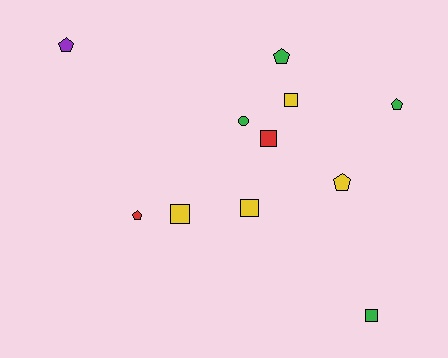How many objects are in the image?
There are 11 objects.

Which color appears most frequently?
Green, with 4 objects.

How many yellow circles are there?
There are no yellow circles.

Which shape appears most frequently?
Pentagon, with 5 objects.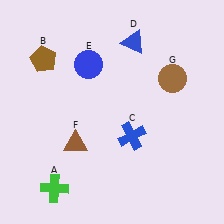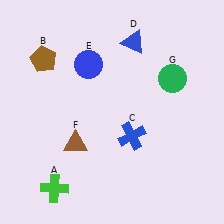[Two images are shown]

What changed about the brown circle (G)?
In Image 1, G is brown. In Image 2, it changed to green.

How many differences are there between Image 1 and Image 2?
There is 1 difference between the two images.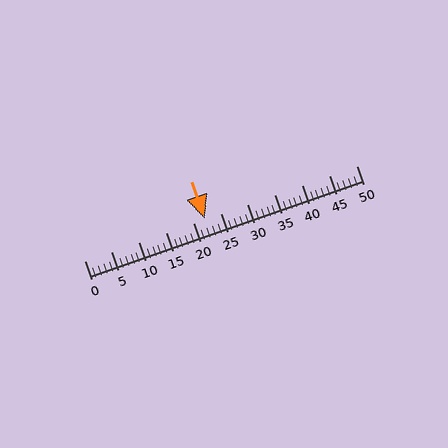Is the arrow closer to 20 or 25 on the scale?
The arrow is closer to 20.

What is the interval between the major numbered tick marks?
The major tick marks are spaced 5 units apart.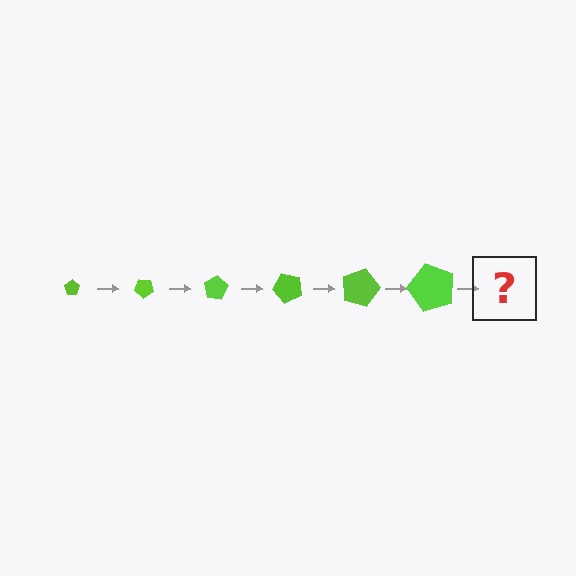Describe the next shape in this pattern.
It should be a pentagon, larger than the previous one and rotated 240 degrees from the start.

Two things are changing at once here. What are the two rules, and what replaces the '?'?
The two rules are that the pentagon grows larger each step and it rotates 40 degrees each step. The '?' should be a pentagon, larger than the previous one and rotated 240 degrees from the start.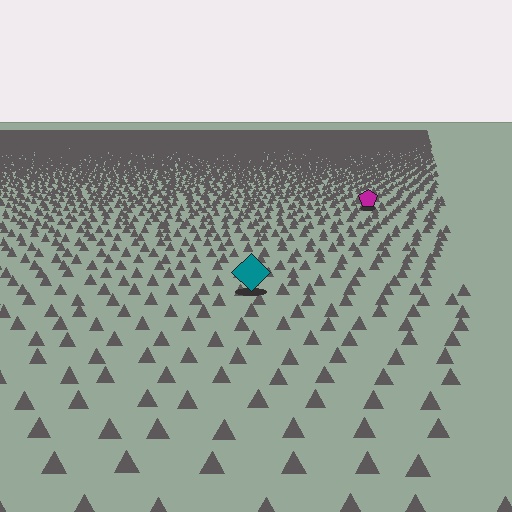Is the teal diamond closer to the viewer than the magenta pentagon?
Yes. The teal diamond is closer — you can tell from the texture gradient: the ground texture is coarser near it.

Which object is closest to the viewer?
The teal diamond is closest. The texture marks near it are larger and more spread out.